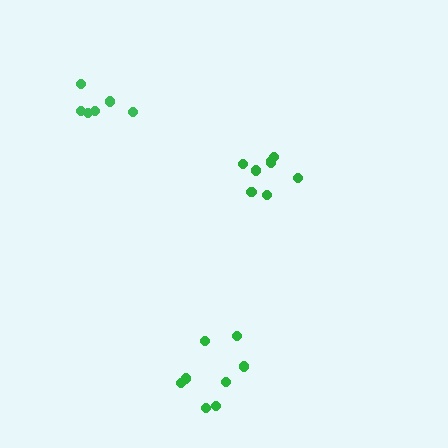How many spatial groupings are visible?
There are 3 spatial groupings.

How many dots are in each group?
Group 1: 8 dots, Group 2: 8 dots, Group 3: 6 dots (22 total).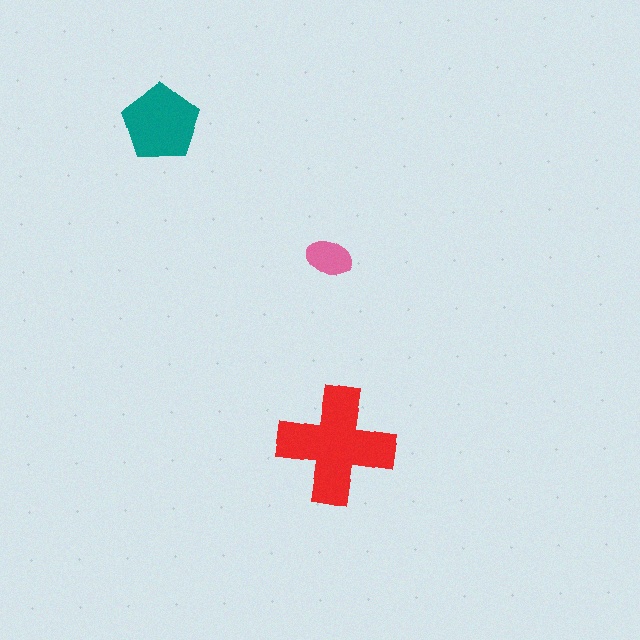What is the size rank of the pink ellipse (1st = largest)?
3rd.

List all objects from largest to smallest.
The red cross, the teal pentagon, the pink ellipse.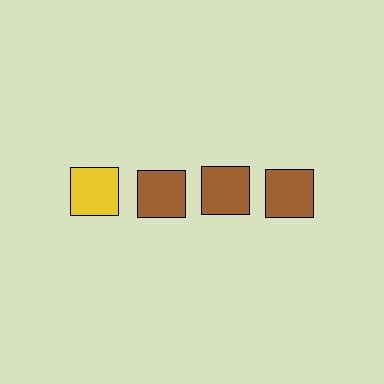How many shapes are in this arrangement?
There are 4 shapes arranged in a grid pattern.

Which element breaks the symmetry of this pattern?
The yellow square in the top row, leftmost column breaks the symmetry. All other shapes are brown squares.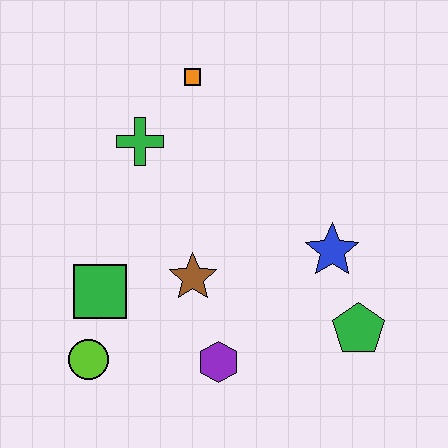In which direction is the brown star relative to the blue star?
The brown star is to the left of the blue star.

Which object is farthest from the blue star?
The lime circle is farthest from the blue star.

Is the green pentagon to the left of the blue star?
No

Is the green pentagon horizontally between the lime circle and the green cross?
No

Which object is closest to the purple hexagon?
The brown star is closest to the purple hexagon.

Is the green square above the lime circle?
Yes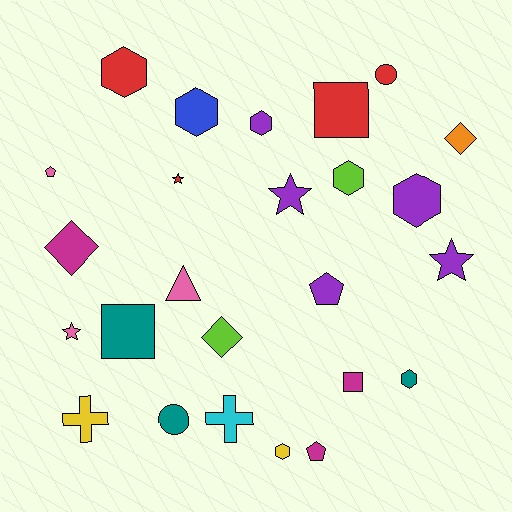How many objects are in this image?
There are 25 objects.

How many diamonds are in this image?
There are 3 diamonds.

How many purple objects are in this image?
There are 5 purple objects.